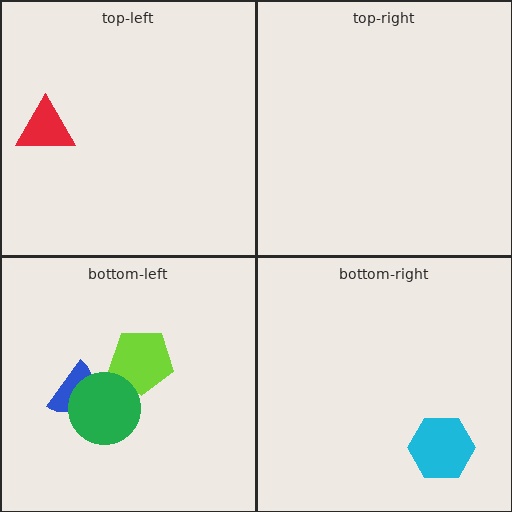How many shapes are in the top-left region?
1.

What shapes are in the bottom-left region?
The lime pentagon, the blue semicircle, the green circle.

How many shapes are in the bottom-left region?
3.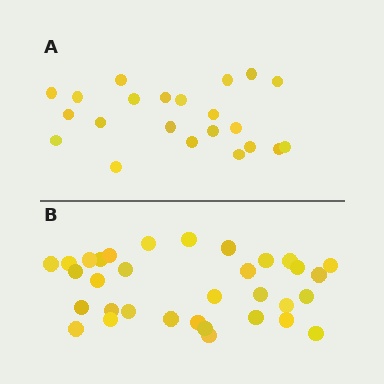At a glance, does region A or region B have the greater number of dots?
Region B (the bottom region) has more dots.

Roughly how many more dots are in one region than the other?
Region B has roughly 12 or so more dots than region A.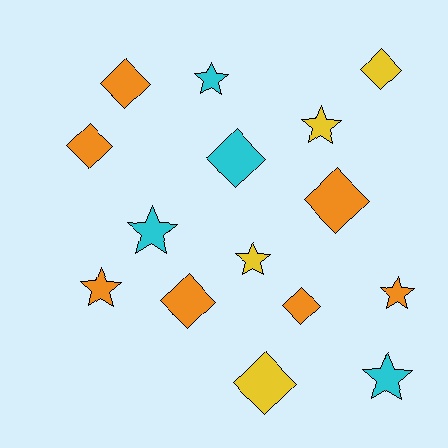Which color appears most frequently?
Orange, with 7 objects.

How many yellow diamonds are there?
There are 2 yellow diamonds.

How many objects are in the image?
There are 15 objects.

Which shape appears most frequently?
Diamond, with 8 objects.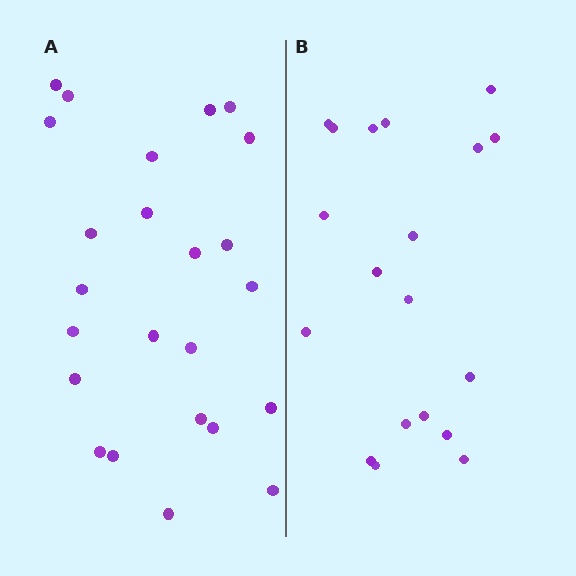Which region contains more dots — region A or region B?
Region A (the left region) has more dots.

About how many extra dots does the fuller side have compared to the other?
Region A has about 5 more dots than region B.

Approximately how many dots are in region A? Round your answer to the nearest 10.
About 20 dots. (The exact count is 24, which rounds to 20.)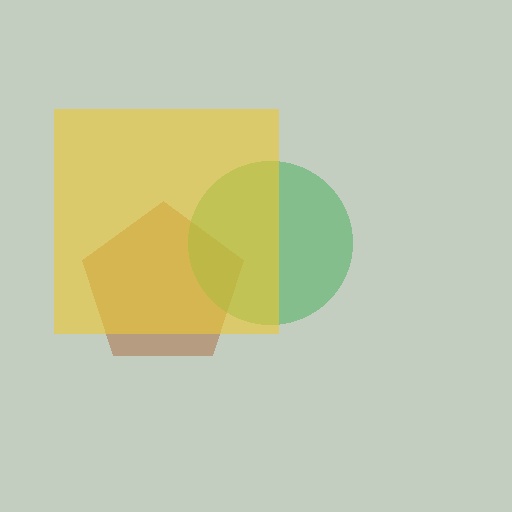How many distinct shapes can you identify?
There are 3 distinct shapes: a brown pentagon, a green circle, a yellow square.